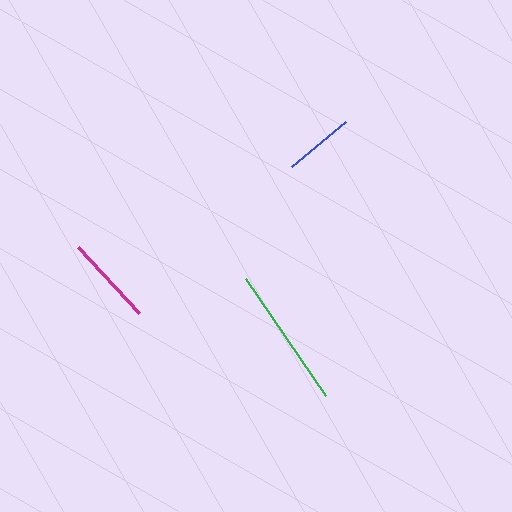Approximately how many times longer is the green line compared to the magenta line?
The green line is approximately 1.6 times the length of the magenta line.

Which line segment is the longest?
The green line is the longest at approximately 142 pixels.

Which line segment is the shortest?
The blue line is the shortest at approximately 70 pixels.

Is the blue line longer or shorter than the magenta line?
The magenta line is longer than the blue line.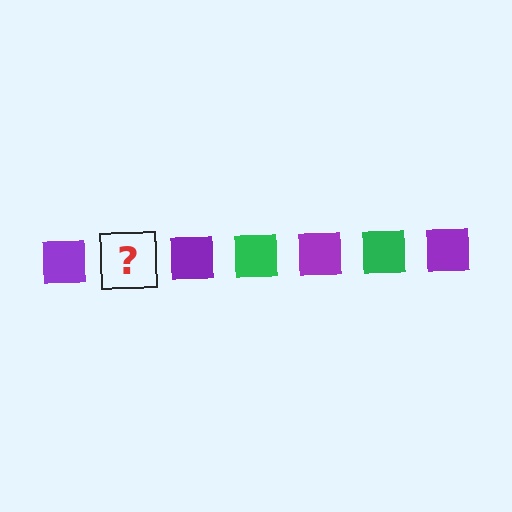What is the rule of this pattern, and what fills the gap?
The rule is that the pattern cycles through purple, green squares. The gap should be filled with a green square.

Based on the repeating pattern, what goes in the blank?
The blank should be a green square.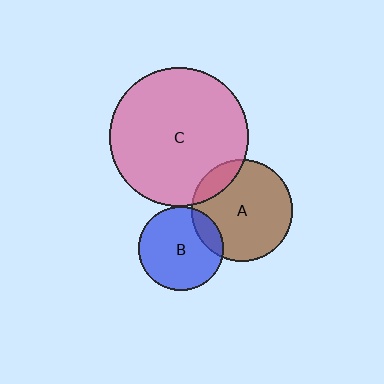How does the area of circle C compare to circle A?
Approximately 1.9 times.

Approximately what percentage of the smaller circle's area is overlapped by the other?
Approximately 15%.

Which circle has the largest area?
Circle C (pink).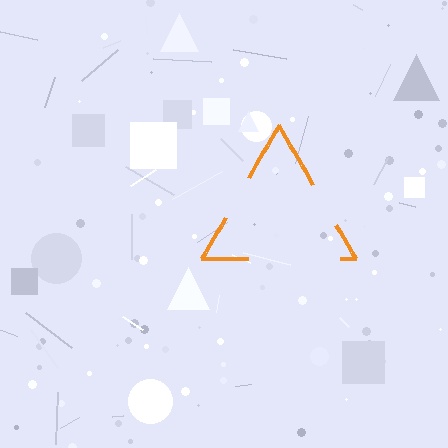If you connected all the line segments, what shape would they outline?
They would outline a triangle.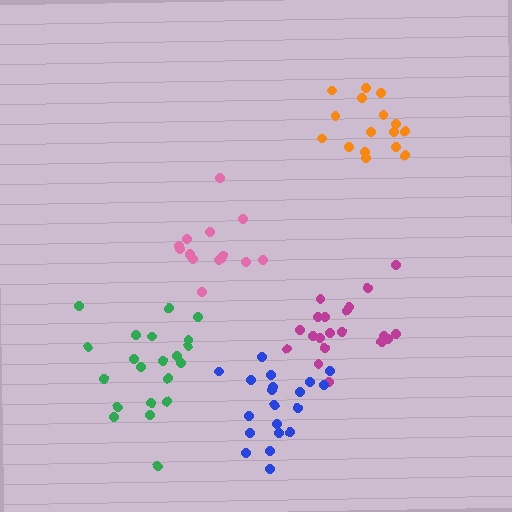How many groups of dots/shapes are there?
There are 5 groups.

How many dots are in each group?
Group 1: 15 dots, Group 2: 20 dots, Group 3: 20 dots, Group 4: 16 dots, Group 5: 21 dots (92 total).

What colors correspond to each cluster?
The clusters are colored: pink, magenta, blue, orange, green.